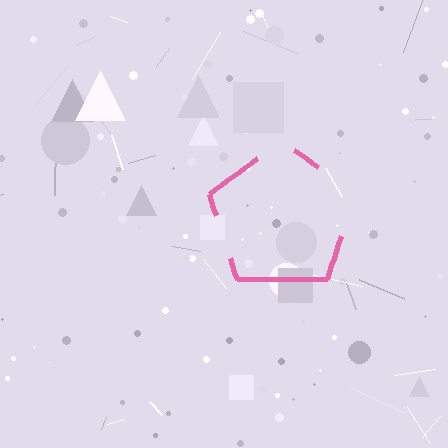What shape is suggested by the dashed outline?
The dashed outline suggests a pentagon.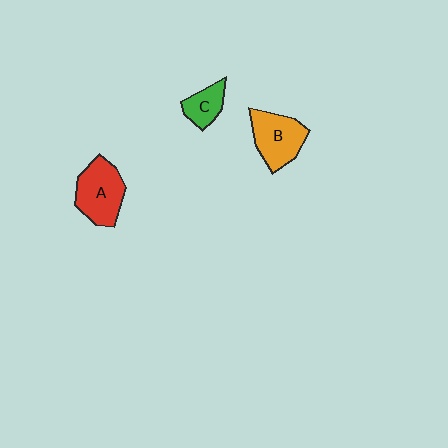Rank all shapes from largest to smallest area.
From largest to smallest: A (red), B (orange), C (green).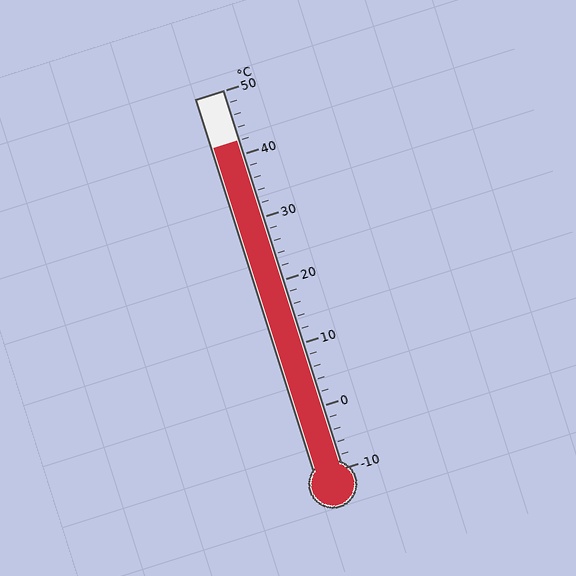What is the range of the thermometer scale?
The thermometer scale ranges from -10°C to 50°C.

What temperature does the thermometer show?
The thermometer shows approximately 42°C.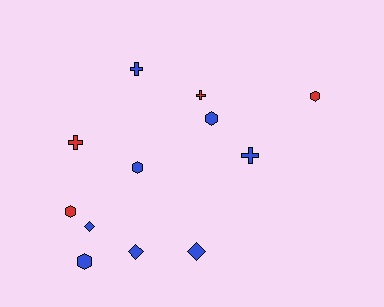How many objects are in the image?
There are 12 objects.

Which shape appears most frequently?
Hexagon, with 5 objects.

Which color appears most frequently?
Blue, with 8 objects.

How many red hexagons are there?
There are 2 red hexagons.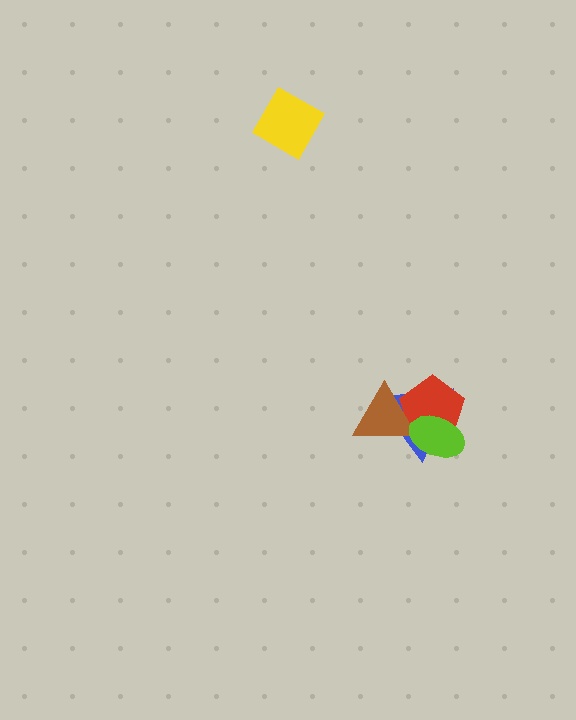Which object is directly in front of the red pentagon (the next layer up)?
The brown triangle is directly in front of the red pentagon.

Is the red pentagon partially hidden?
Yes, it is partially covered by another shape.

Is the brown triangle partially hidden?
Yes, it is partially covered by another shape.